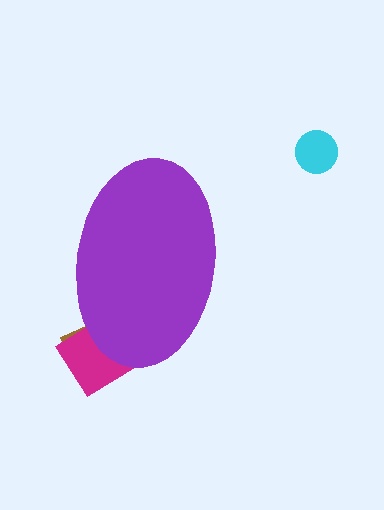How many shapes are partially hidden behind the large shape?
2 shapes are partially hidden.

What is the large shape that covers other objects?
A purple ellipse.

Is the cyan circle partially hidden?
No, the cyan circle is fully visible.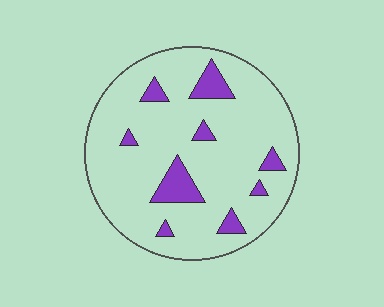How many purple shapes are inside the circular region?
9.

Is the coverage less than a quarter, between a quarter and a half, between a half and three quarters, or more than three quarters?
Less than a quarter.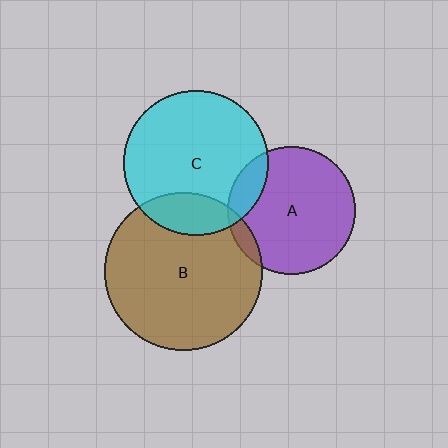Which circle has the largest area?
Circle B (brown).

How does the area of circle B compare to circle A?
Approximately 1.5 times.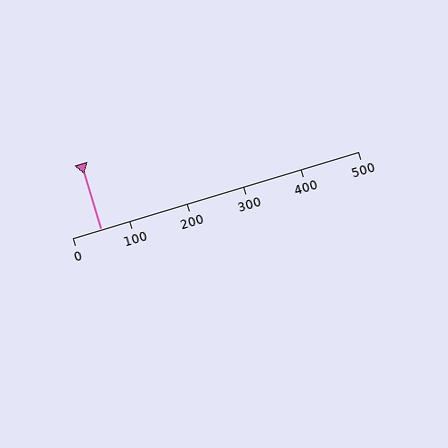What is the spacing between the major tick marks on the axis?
The major ticks are spaced 100 apart.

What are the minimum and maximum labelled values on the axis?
The axis runs from 0 to 500.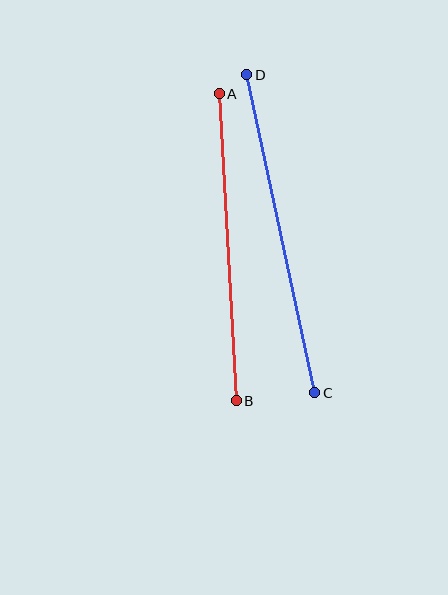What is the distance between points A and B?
The distance is approximately 308 pixels.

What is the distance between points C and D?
The distance is approximately 325 pixels.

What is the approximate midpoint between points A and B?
The midpoint is at approximately (228, 247) pixels.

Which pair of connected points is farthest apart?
Points C and D are farthest apart.